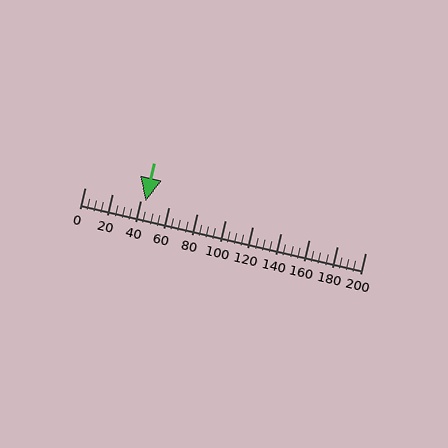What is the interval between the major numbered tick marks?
The major tick marks are spaced 20 units apart.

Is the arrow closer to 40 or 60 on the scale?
The arrow is closer to 40.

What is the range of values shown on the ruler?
The ruler shows values from 0 to 200.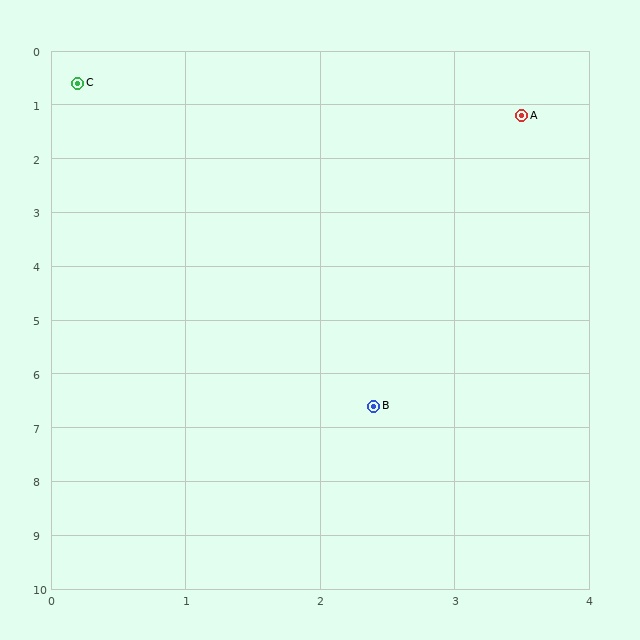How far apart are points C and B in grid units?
Points C and B are about 6.4 grid units apart.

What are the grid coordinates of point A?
Point A is at approximately (3.5, 1.2).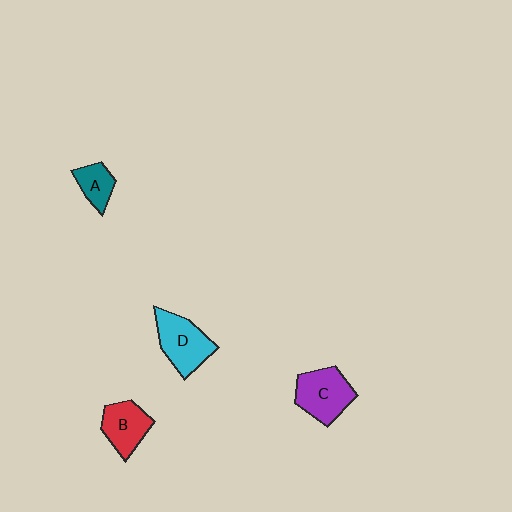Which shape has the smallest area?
Shape A (teal).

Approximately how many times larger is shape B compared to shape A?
Approximately 1.5 times.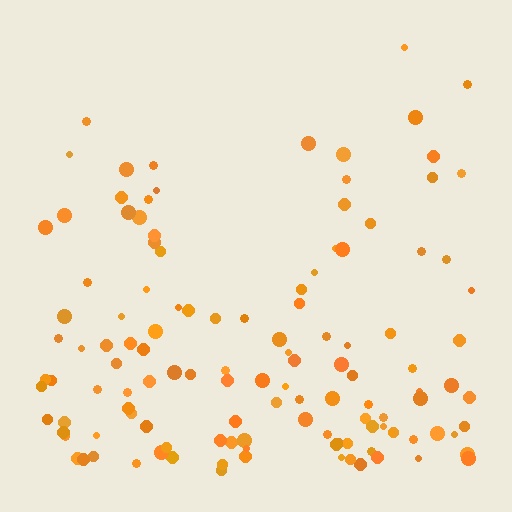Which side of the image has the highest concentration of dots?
The bottom.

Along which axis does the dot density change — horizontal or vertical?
Vertical.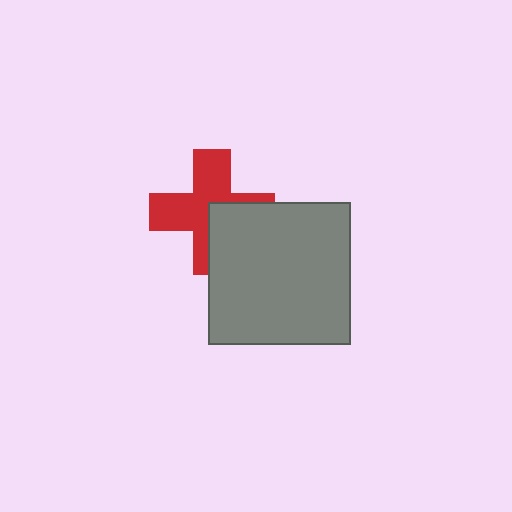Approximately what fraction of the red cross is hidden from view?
Roughly 38% of the red cross is hidden behind the gray square.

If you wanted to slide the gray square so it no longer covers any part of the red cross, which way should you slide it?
Slide it toward the lower-right — that is the most direct way to separate the two shapes.